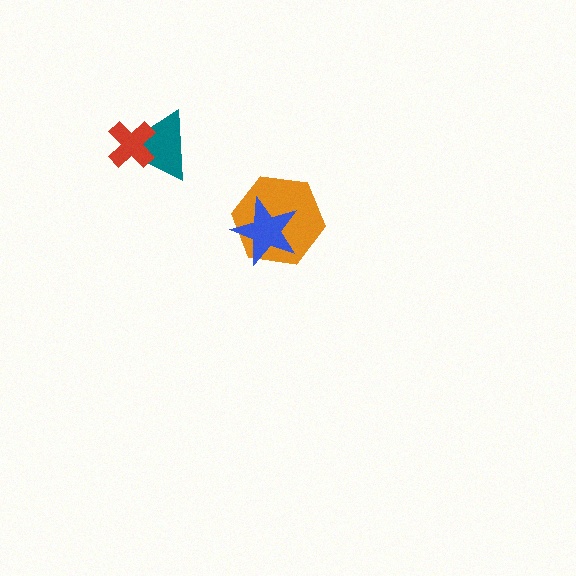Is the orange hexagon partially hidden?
Yes, it is partially covered by another shape.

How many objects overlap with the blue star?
1 object overlaps with the blue star.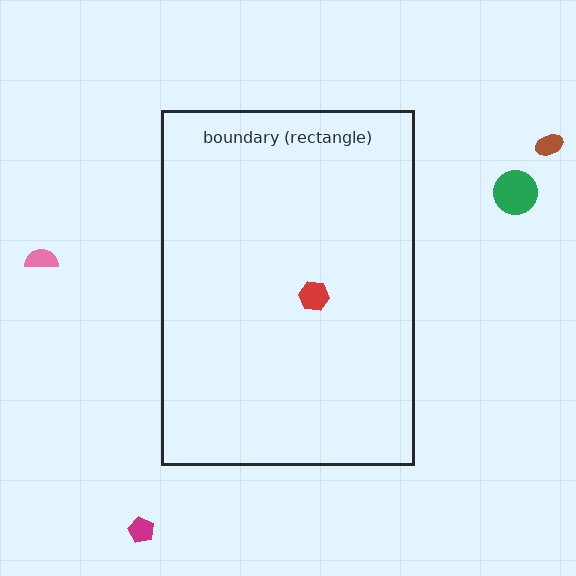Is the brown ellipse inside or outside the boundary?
Outside.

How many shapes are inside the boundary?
1 inside, 4 outside.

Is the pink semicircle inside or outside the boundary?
Outside.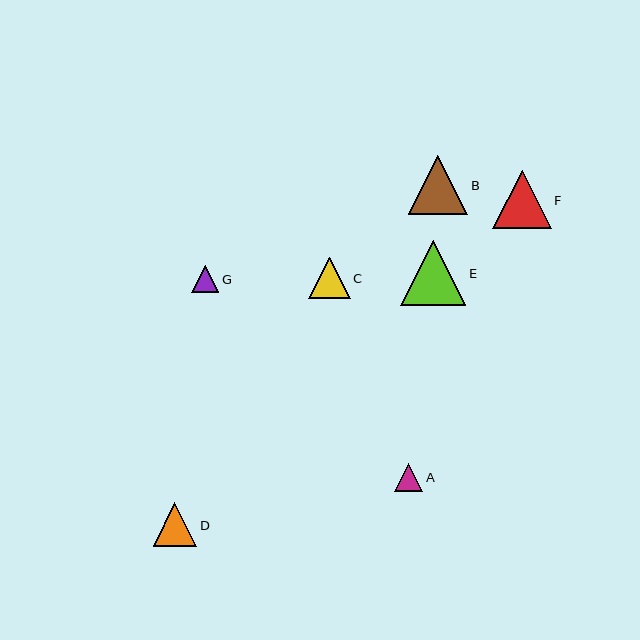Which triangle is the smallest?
Triangle G is the smallest with a size of approximately 27 pixels.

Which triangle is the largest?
Triangle E is the largest with a size of approximately 65 pixels.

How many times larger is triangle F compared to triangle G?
Triangle F is approximately 2.1 times the size of triangle G.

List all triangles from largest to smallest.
From largest to smallest: E, B, F, D, C, A, G.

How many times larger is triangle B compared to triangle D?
Triangle B is approximately 1.4 times the size of triangle D.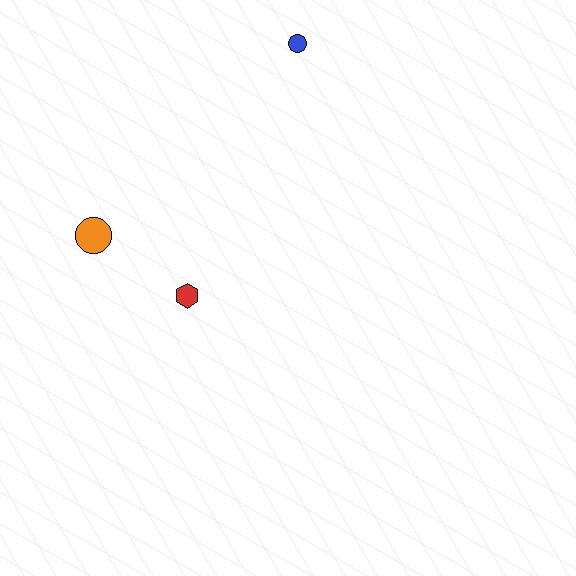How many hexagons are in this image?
There is 1 hexagon.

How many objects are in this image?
There are 3 objects.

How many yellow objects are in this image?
There are no yellow objects.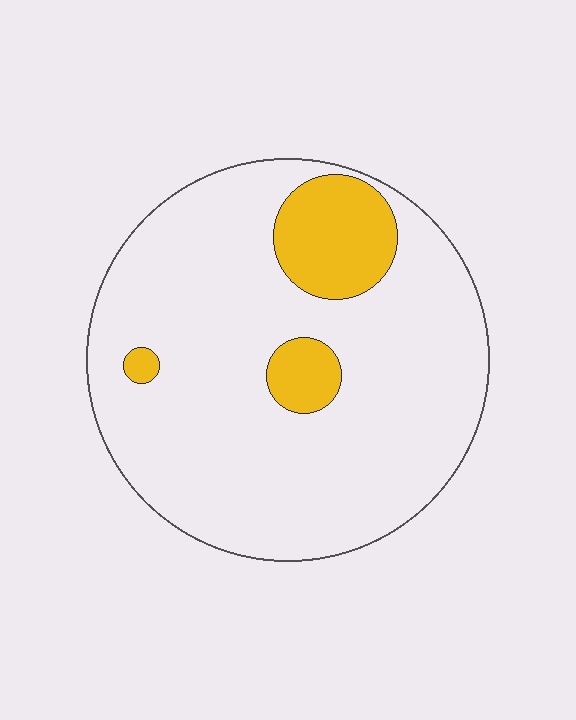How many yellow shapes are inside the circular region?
3.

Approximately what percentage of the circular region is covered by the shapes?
Approximately 15%.